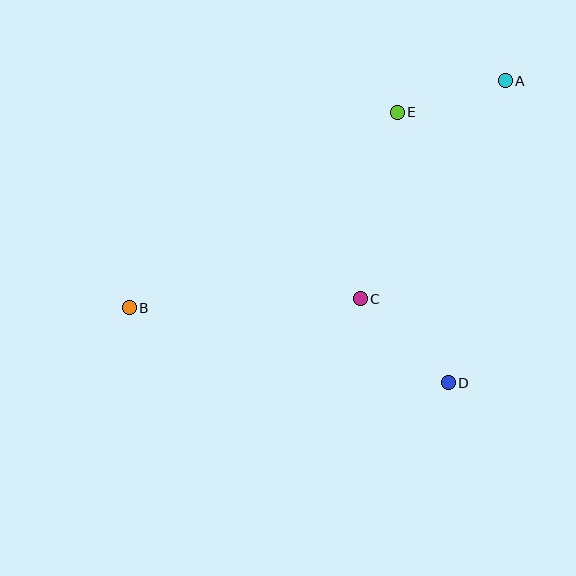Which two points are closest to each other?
Points A and E are closest to each other.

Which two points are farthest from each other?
Points A and B are farthest from each other.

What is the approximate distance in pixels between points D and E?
The distance between D and E is approximately 275 pixels.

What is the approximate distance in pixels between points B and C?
The distance between B and C is approximately 231 pixels.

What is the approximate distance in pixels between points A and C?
The distance between A and C is approximately 262 pixels.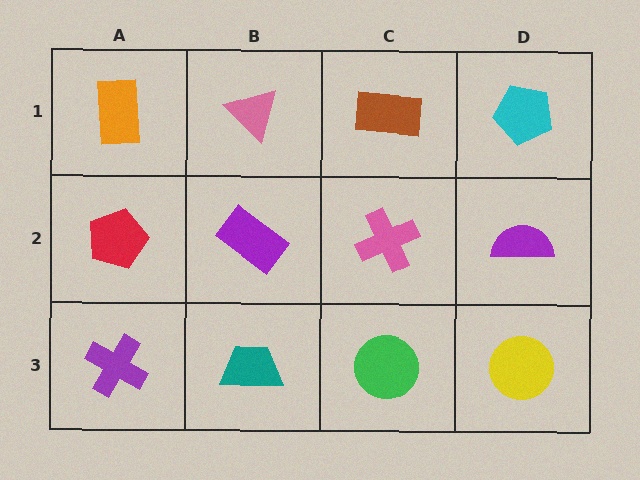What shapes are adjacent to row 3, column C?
A pink cross (row 2, column C), a teal trapezoid (row 3, column B), a yellow circle (row 3, column D).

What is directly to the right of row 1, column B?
A brown rectangle.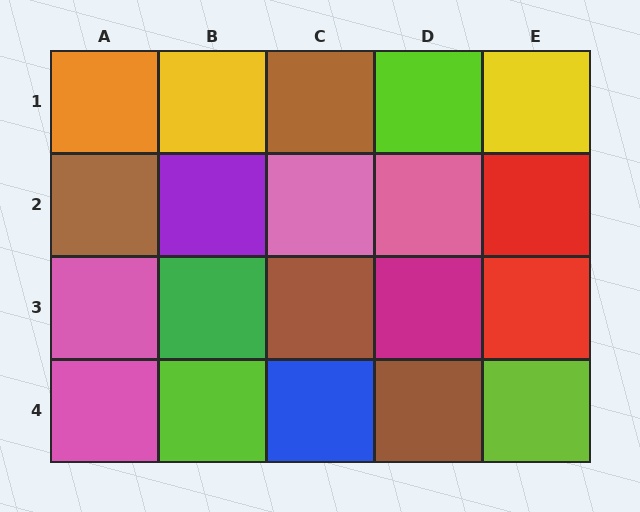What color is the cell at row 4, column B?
Lime.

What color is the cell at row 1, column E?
Yellow.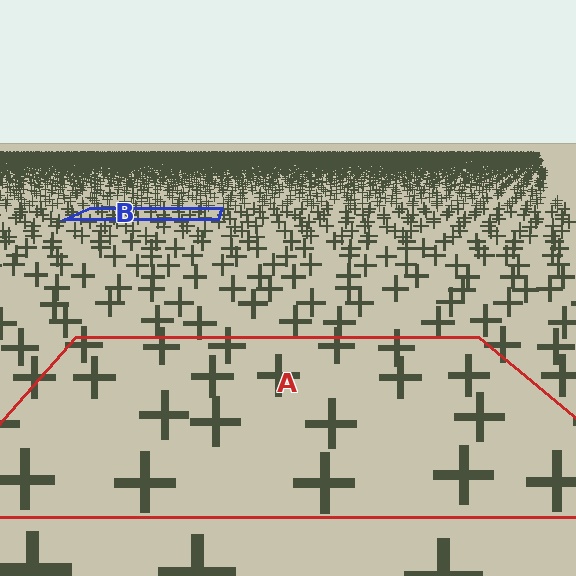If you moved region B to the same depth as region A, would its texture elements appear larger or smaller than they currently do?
They would appear larger. At a closer depth, the same texture elements are projected at a bigger on-screen size.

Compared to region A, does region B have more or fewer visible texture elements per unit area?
Region B has more texture elements per unit area — they are packed more densely because it is farther away.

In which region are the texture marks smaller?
The texture marks are smaller in region B, because it is farther away.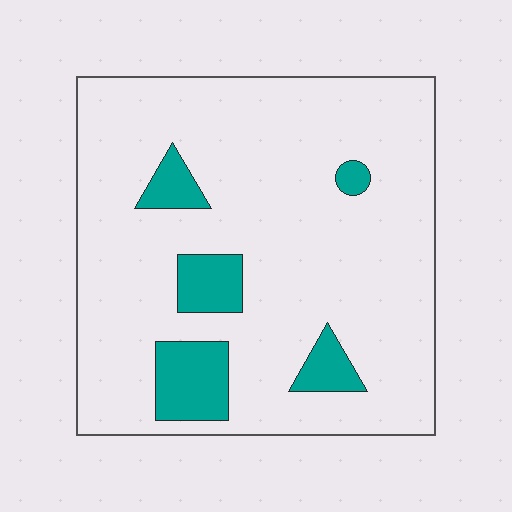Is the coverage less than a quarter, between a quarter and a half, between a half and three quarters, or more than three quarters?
Less than a quarter.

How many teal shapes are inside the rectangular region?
5.